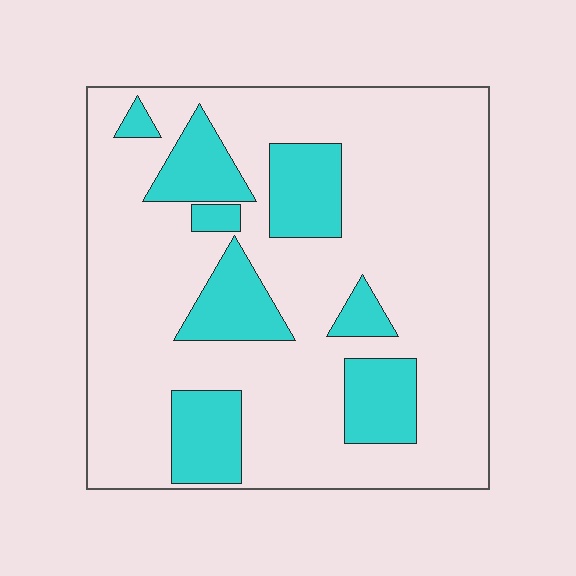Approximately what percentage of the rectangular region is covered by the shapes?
Approximately 25%.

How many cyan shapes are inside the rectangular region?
8.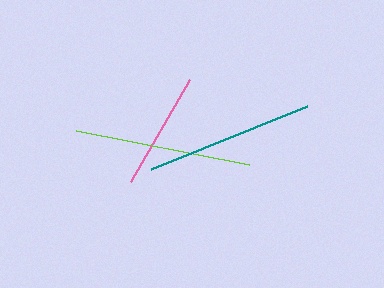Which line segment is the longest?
The lime line is the longest at approximately 177 pixels.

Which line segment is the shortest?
The pink line is the shortest at approximately 118 pixels.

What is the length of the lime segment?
The lime segment is approximately 177 pixels long.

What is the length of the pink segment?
The pink segment is approximately 118 pixels long.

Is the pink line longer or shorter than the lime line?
The lime line is longer than the pink line.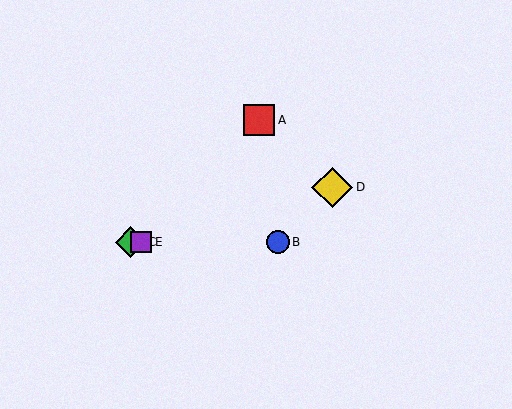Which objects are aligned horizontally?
Objects B, C, E are aligned horizontally.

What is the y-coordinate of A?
Object A is at y≈120.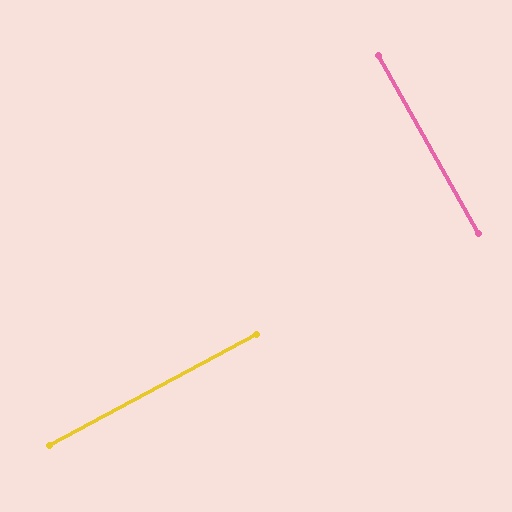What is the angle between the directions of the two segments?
Approximately 89 degrees.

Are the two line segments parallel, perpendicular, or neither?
Perpendicular — they meet at approximately 89°.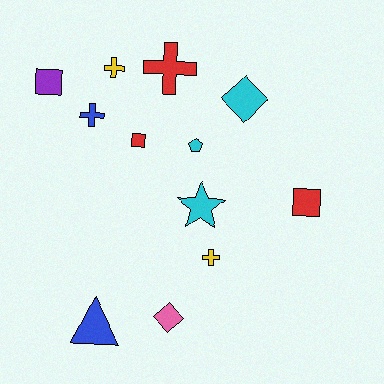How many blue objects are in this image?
There are 2 blue objects.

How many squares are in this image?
There are 3 squares.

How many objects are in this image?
There are 12 objects.